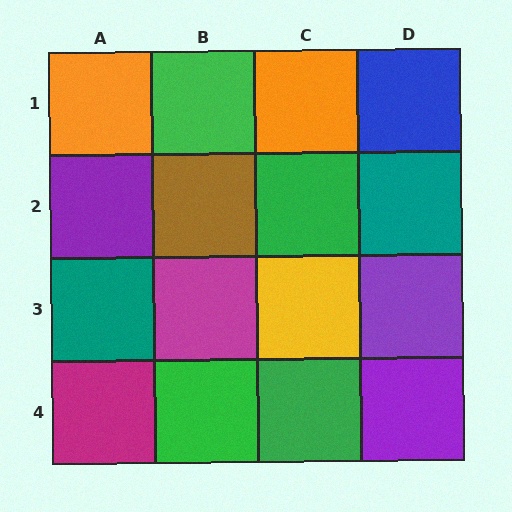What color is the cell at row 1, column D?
Blue.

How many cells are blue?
1 cell is blue.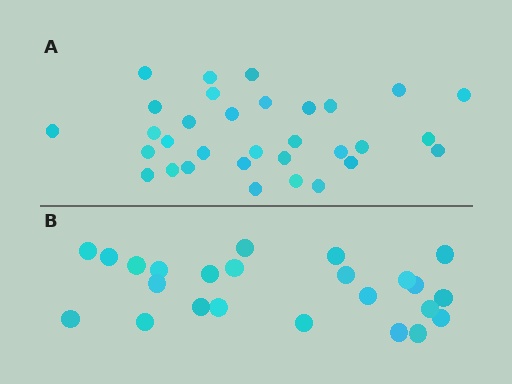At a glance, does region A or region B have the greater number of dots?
Region A (the top region) has more dots.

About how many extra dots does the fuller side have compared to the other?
Region A has roughly 8 or so more dots than region B.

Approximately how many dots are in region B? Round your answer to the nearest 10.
About 20 dots. (The exact count is 24, which rounds to 20.)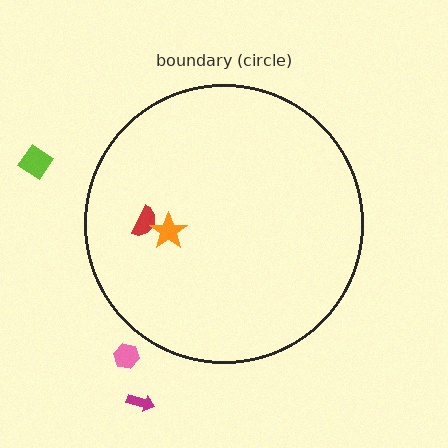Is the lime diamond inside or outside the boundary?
Outside.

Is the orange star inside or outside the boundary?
Inside.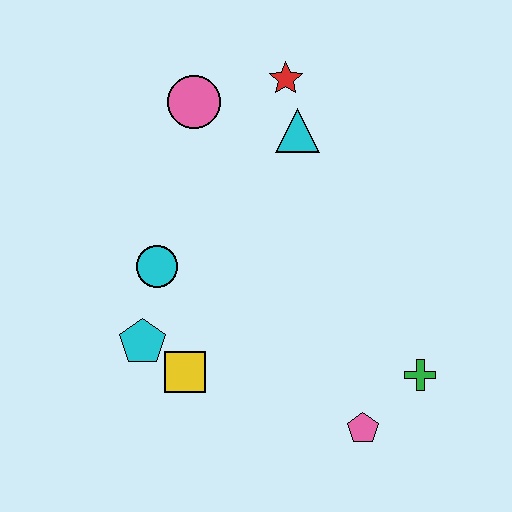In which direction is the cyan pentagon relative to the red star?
The cyan pentagon is below the red star.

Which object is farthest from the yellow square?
The red star is farthest from the yellow square.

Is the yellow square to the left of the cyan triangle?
Yes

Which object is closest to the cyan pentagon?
The yellow square is closest to the cyan pentagon.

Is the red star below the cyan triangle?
No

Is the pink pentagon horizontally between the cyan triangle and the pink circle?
No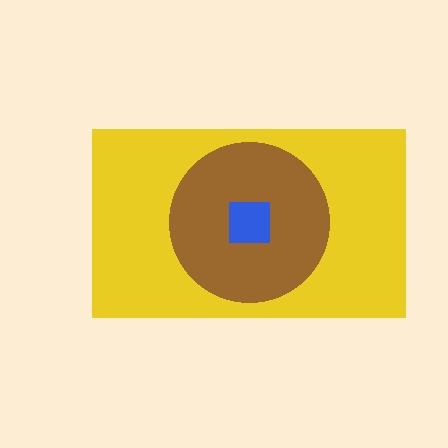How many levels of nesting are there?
3.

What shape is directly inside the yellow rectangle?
The brown circle.